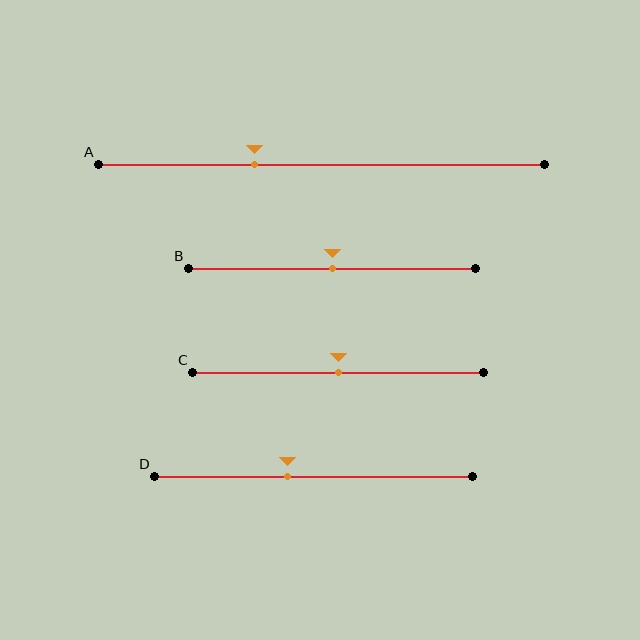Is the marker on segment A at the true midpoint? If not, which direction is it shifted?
No, the marker on segment A is shifted to the left by about 15% of the segment length.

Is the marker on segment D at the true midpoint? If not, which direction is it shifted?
No, the marker on segment D is shifted to the left by about 8% of the segment length.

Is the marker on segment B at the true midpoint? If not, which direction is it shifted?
Yes, the marker on segment B is at the true midpoint.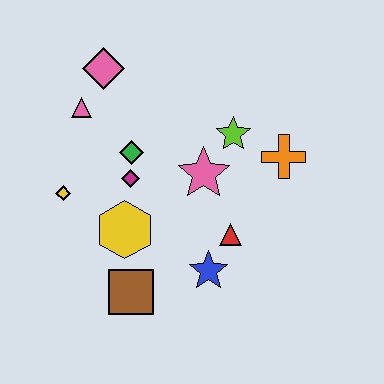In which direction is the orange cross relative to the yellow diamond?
The orange cross is to the right of the yellow diamond.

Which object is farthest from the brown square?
The pink diamond is farthest from the brown square.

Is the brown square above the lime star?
No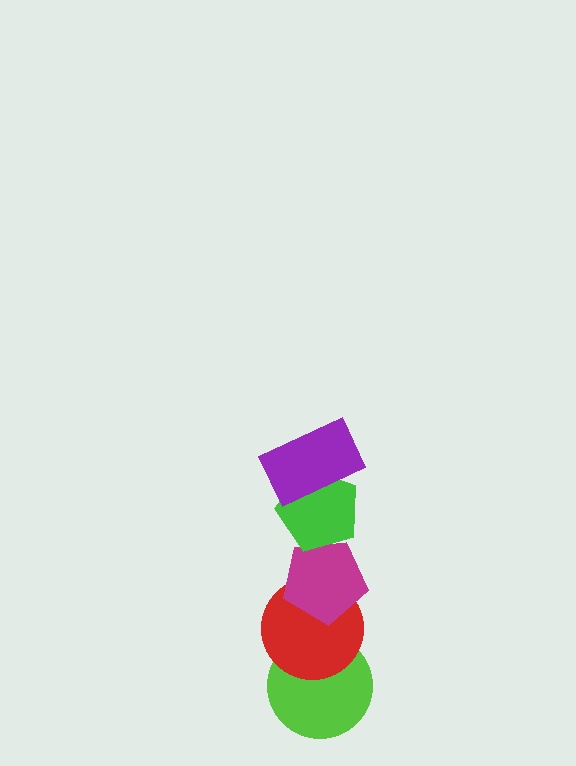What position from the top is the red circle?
The red circle is 4th from the top.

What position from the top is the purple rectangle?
The purple rectangle is 1st from the top.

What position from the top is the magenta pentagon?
The magenta pentagon is 3rd from the top.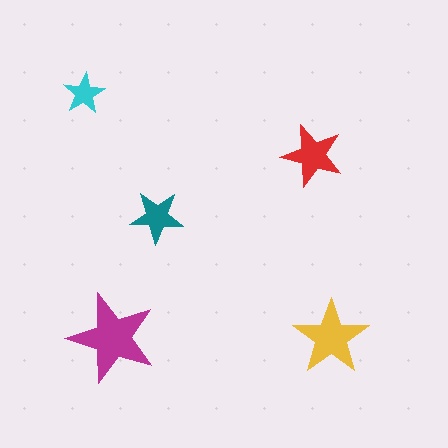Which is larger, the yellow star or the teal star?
The yellow one.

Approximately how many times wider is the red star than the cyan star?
About 1.5 times wider.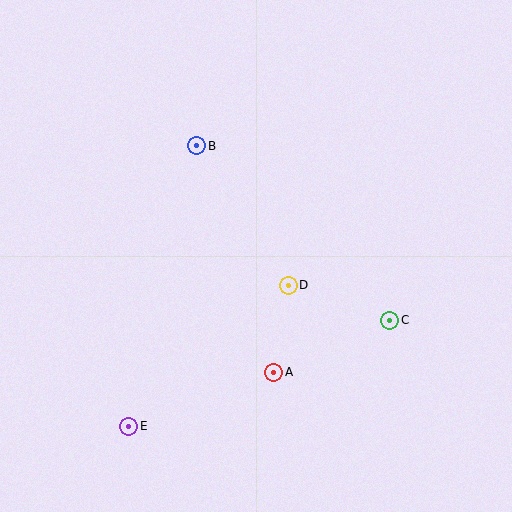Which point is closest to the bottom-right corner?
Point C is closest to the bottom-right corner.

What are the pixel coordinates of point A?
Point A is at (274, 372).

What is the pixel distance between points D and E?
The distance between D and E is 213 pixels.